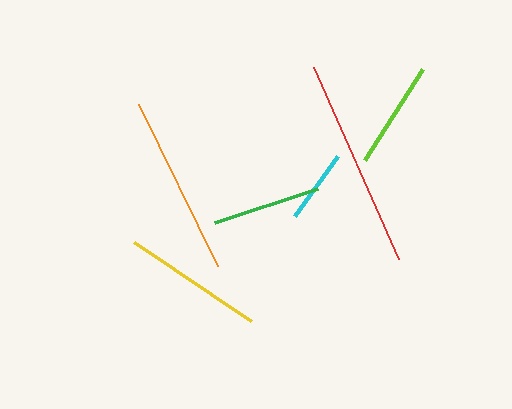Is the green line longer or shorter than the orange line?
The orange line is longer than the green line.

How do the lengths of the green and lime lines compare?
The green and lime lines are approximately the same length.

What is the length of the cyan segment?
The cyan segment is approximately 74 pixels long.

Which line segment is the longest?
The red line is the longest at approximately 210 pixels.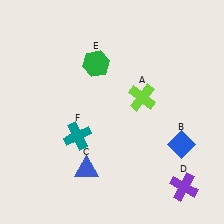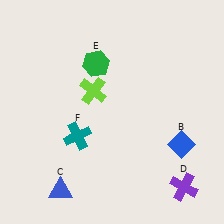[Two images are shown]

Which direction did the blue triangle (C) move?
The blue triangle (C) moved left.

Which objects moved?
The objects that moved are: the lime cross (A), the blue triangle (C).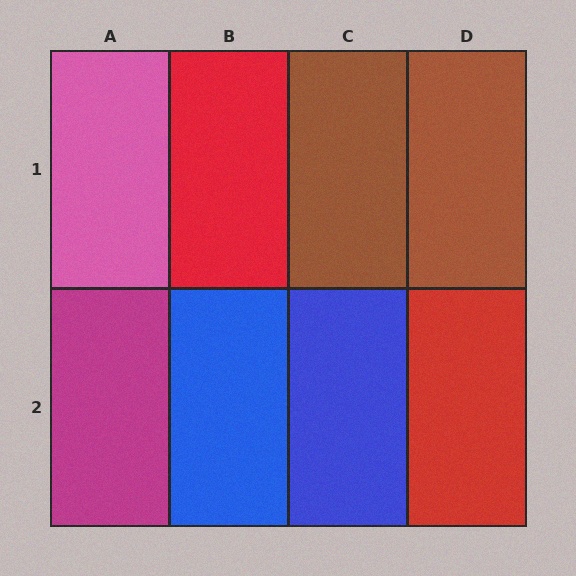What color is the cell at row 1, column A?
Pink.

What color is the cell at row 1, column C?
Brown.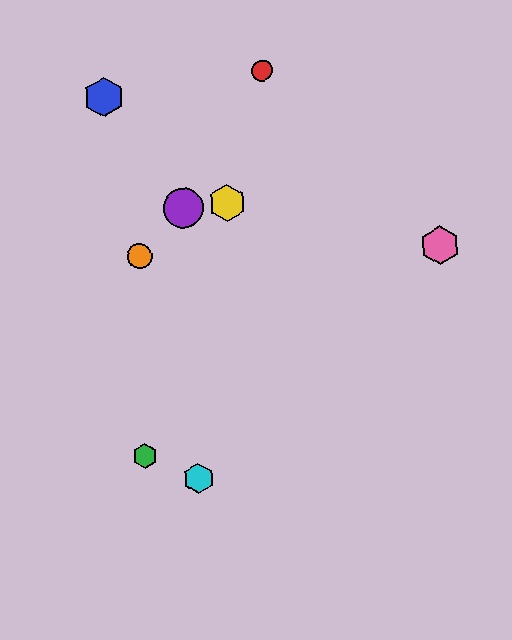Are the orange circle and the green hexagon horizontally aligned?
No, the orange circle is at y≈256 and the green hexagon is at y≈456.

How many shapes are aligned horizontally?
2 shapes (the orange circle, the pink hexagon) are aligned horizontally.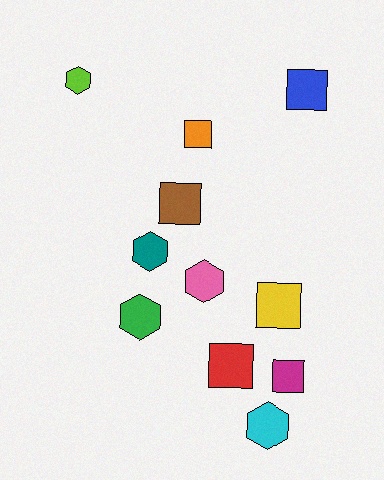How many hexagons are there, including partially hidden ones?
There are 5 hexagons.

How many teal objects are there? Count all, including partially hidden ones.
There is 1 teal object.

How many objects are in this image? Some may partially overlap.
There are 11 objects.